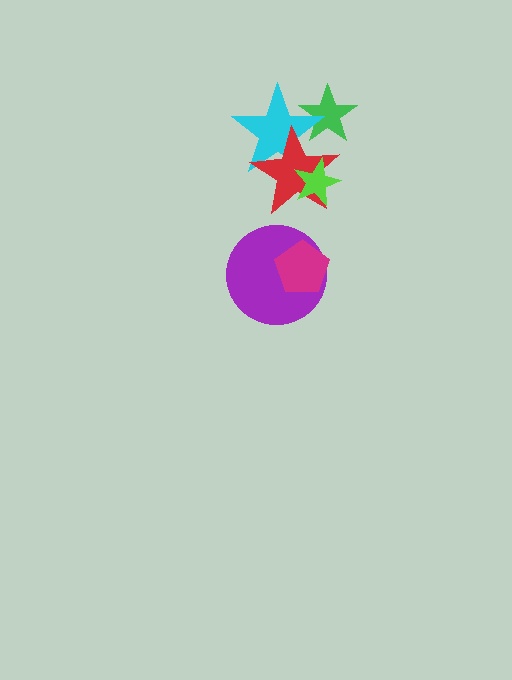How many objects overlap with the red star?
3 objects overlap with the red star.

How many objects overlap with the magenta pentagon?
1 object overlaps with the magenta pentagon.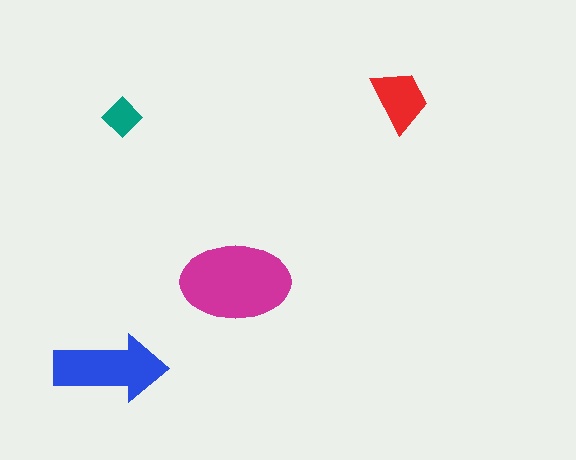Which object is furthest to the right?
The red trapezoid is rightmost.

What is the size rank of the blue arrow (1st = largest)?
2nd.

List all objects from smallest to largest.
The teal diamond, the red trapezoid, the blue arrow, the magenta ellipse.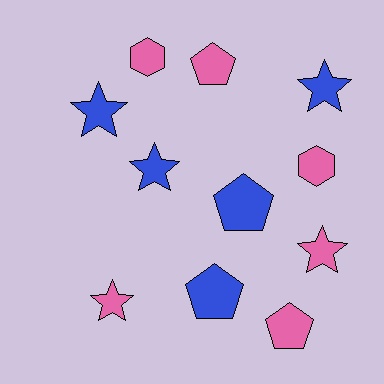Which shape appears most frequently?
Star, with 5 objects.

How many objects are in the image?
There are 11 objects.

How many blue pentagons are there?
There are 2 blue pentagons.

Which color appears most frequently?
Pink, with 6 objects.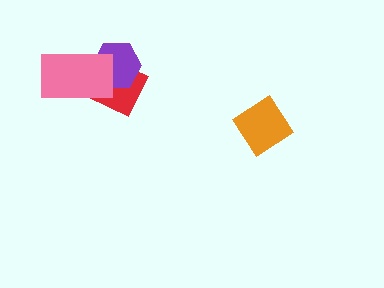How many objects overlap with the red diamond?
2 objects overlap with the red diamond.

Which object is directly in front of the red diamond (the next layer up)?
The purple hexagon is directly in front of the red diamond.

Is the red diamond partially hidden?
Yes, it is partially covered by another shape.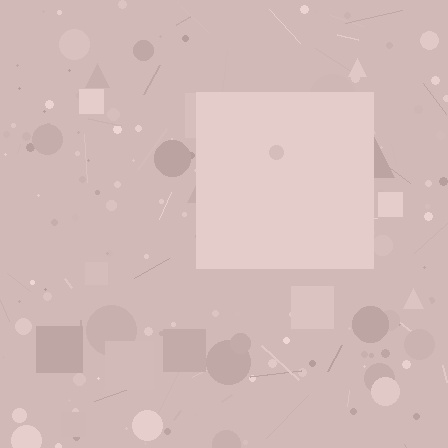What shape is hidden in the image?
A square is hidden in the image.